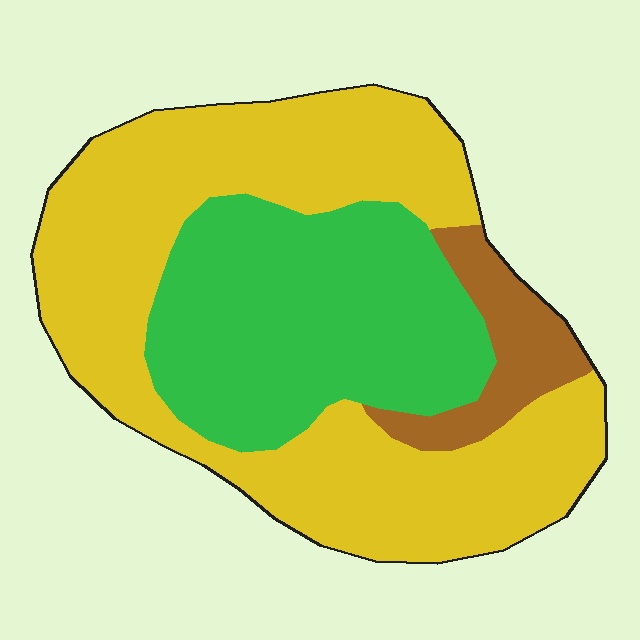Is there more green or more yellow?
Yellow.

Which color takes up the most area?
Yellow, at roughly 55%.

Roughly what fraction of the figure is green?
Green covers 34% of the figure.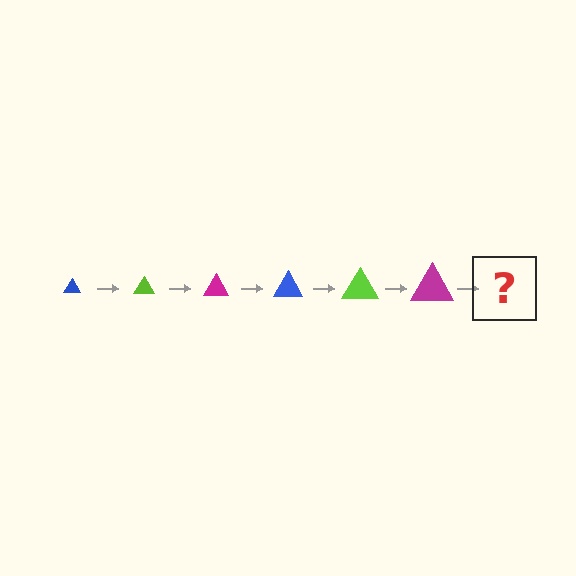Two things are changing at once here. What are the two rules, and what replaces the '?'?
The two rules are that the triangle grows larger each step and the color cycles through blue, lime, and magenta. The '?' should be a blue triangle, larger than the previous one.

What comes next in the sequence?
The next element should be a blue triangle, larger than the previous one.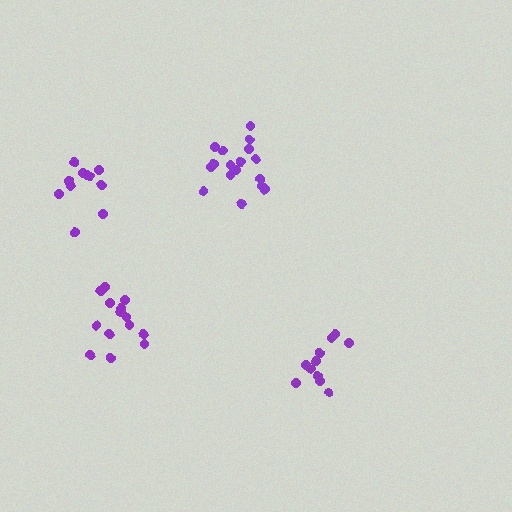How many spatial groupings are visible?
There are 4 spatial groupings.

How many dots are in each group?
Group 1: 15 dots, Group 2: 11 dots, Group 3: 17 dots, Group 4: 11 dots (54 total).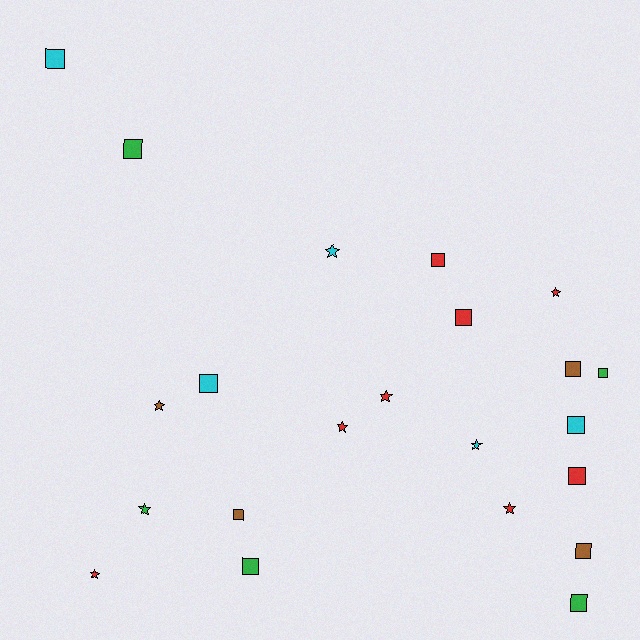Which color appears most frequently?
Red, with 8 objects.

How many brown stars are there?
There is 1 brown star.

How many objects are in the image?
There are 22 objects.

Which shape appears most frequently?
Square, with 13 objects.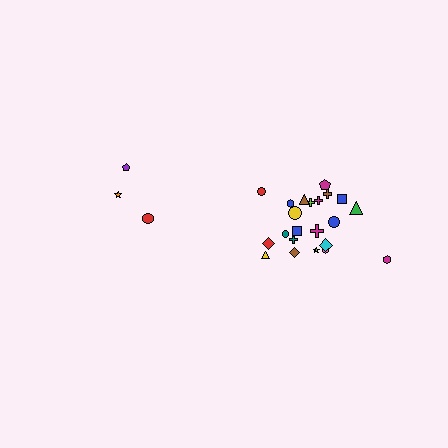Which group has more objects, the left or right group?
The right group.